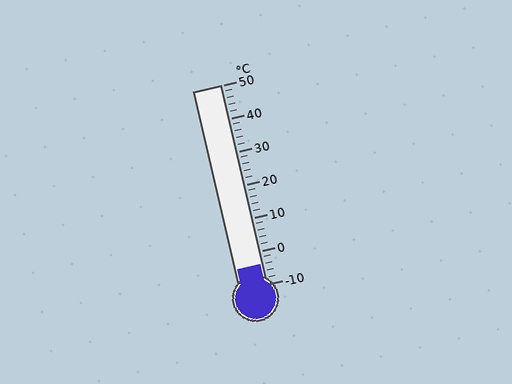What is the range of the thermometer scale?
The thermometer scale ranges from -10°C to 50°C.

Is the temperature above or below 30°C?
The temperature is below 30°C.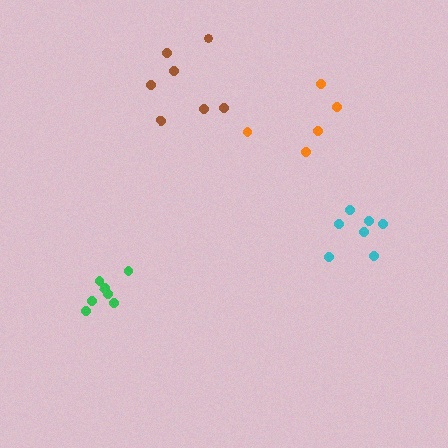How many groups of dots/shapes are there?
There are 4 groups.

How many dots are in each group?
Group 1: 7 dots, Group 2: 5 dots, Group 3: 7 dots, Group 4: 7 dots (26 total).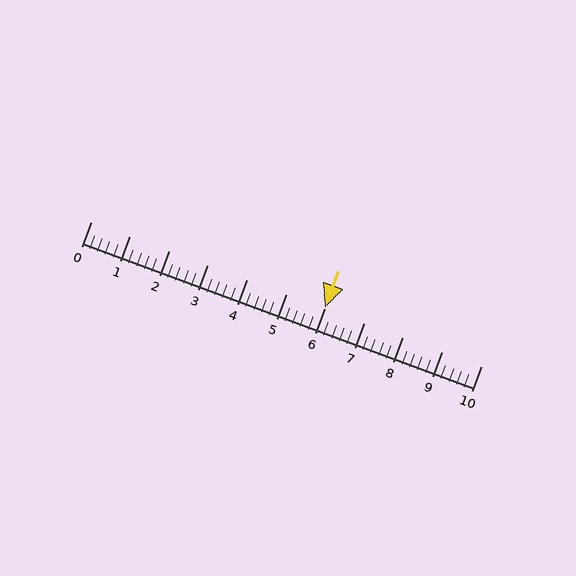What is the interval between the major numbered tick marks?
The major tick marks are spaced 1 units apart.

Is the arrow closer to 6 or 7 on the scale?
The arrow is closer to 6.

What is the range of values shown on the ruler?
The ruler shows values from 0 to 10.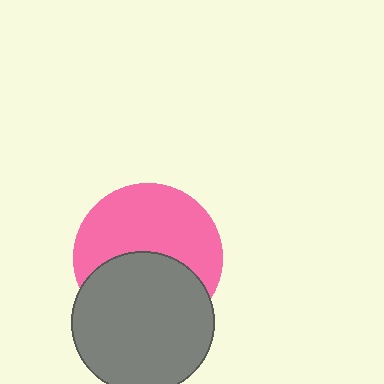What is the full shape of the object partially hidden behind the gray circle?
The partially hidden object is a pink circle.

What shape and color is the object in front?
The object in front is a gray circle.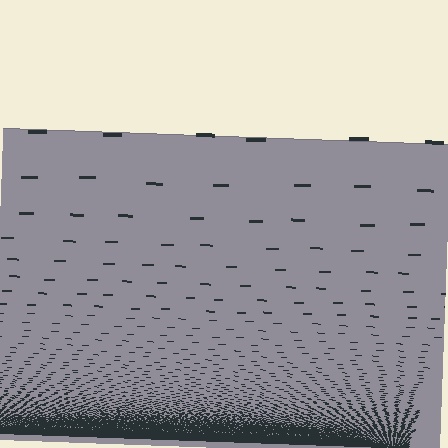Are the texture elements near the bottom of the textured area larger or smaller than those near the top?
Smaller. The gradient is inverted — elements near the bottom are smaller and denser.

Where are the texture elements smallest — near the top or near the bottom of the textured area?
Near the bottom.